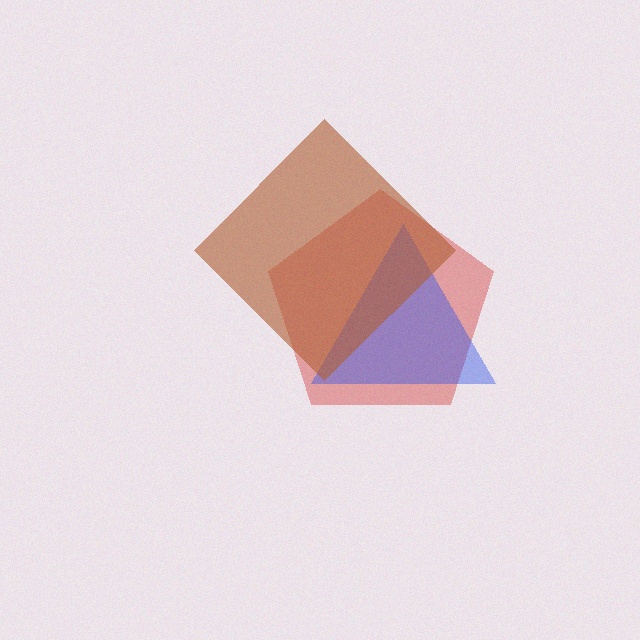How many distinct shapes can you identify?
There are 3 distinct shapes: a red pentagon, a blue triangle, a brown diamond.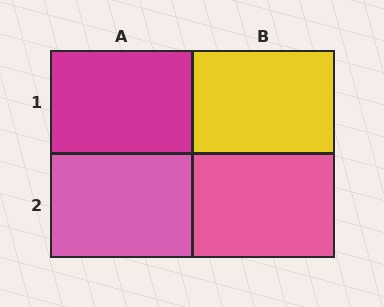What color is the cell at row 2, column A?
Pink.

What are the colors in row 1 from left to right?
Magenta, yellow.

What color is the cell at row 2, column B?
Pink.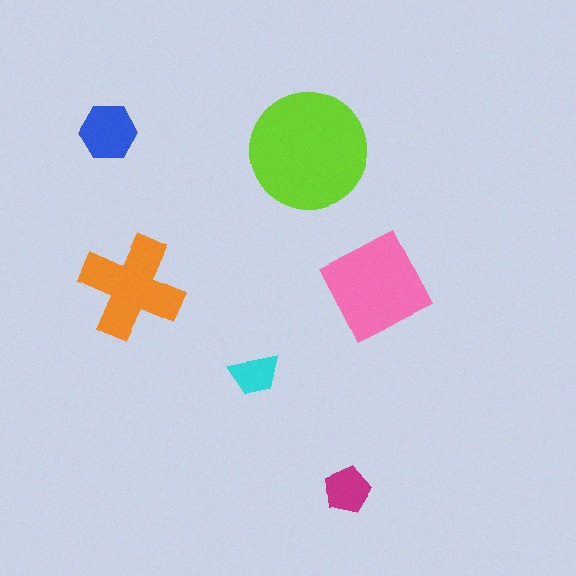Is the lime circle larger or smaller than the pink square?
Larger.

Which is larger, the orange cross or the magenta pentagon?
The orange cross.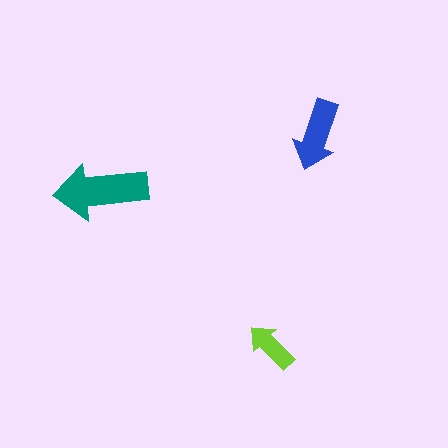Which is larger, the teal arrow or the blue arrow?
The teal one.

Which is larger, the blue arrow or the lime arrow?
The blue one.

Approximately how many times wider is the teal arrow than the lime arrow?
About 2 times wider.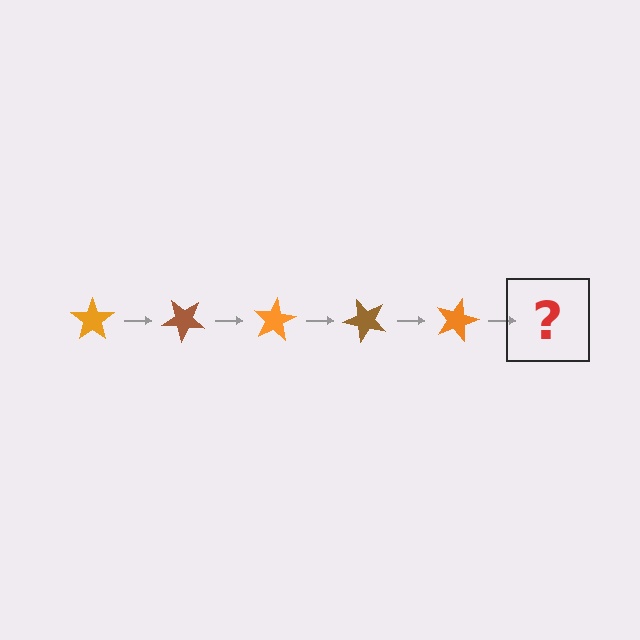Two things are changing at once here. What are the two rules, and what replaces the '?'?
The two rules are that it rotates 40 degrees each step and the color cycles through orange and brown. The '?' should be a brown star, rotated 200 degrees from the start.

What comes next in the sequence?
The next element should be a brown star, rotated 200 degrees from the start.